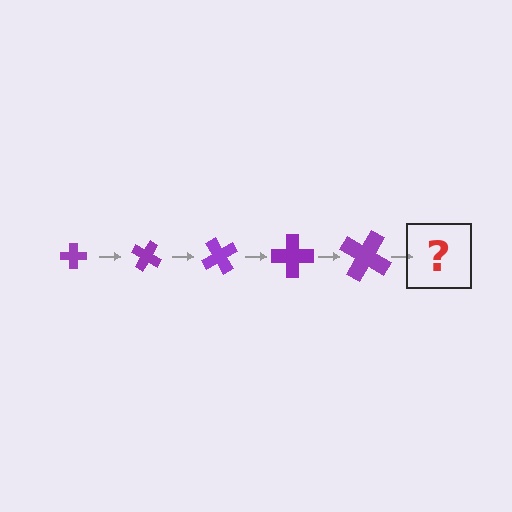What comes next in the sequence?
The next element should be a cross, larger than the previous one and rotated 150 degrees from the start.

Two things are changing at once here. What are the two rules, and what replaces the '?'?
The two rules are that the cross grows larger each step and it rotates 30 degrees each step. The '?' should be a cross, larger than the previous one and rotated 150 degrees from the start.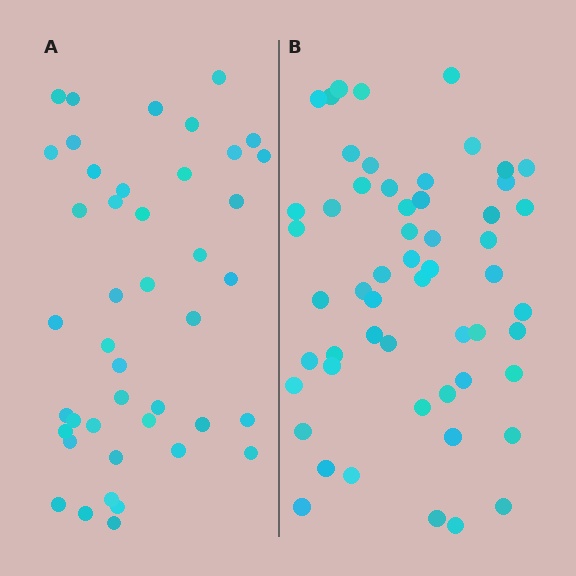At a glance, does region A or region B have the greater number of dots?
Region B (the right region) has more dots.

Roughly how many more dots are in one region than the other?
Region B has roughly 12 or so more dots than region A.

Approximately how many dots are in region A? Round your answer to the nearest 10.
About 40 dots. (The exact count is 43, which rounds to 40.)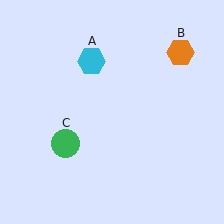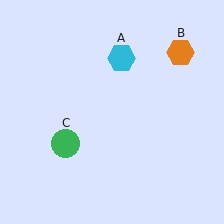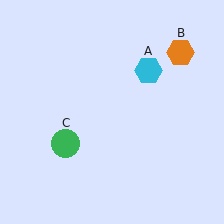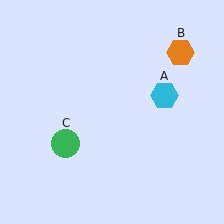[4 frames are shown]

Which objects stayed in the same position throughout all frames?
Orange hexagon (object B) and green circle (object C) remained stationary.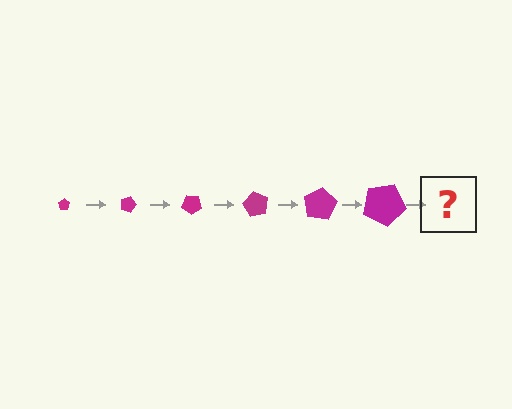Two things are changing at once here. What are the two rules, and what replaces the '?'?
The two rules are that the pentagon grows larger each step and it rotates 20 degrees each step. The '?' should be a pentagon, larger than the previous one and rotated 120 degrees from the start.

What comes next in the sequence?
The next element should be a pentagon, larger than the previous one and rotated 120 degrees from the start.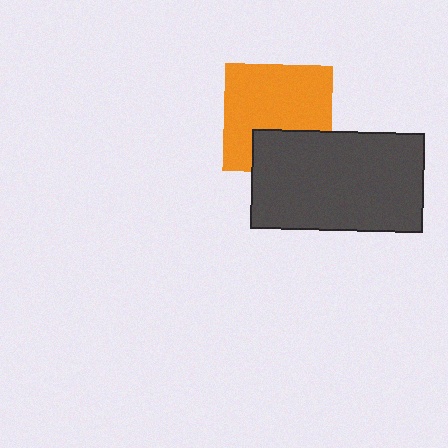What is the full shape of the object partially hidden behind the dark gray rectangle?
The partially hidden object is an orange square.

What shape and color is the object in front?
The object in front is a dark gray rectangle.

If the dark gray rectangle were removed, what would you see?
You would see the complete orange square.